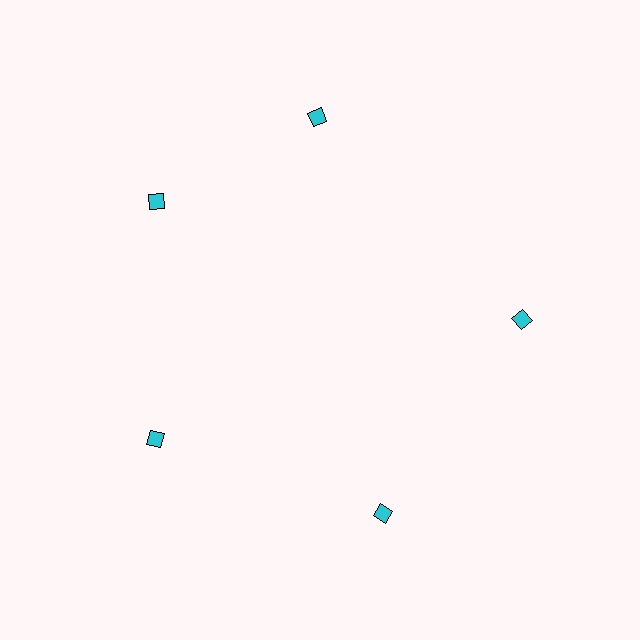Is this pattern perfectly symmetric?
No. The 5 cyan diamonds are arranged in a ring, but one element near the 1 o'clock position is rotated out of alignment along the ring, breaking the 5-fold rotational symmetry.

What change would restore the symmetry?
The symmetry would be restored by rotating it back into even spacing with its neighbors so that all 5 diamonds sit at equal angles and equal distance from the center.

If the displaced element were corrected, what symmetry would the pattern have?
It would have 5-fold rotational symmetry — the pattern would map onto itself every 72 degrees.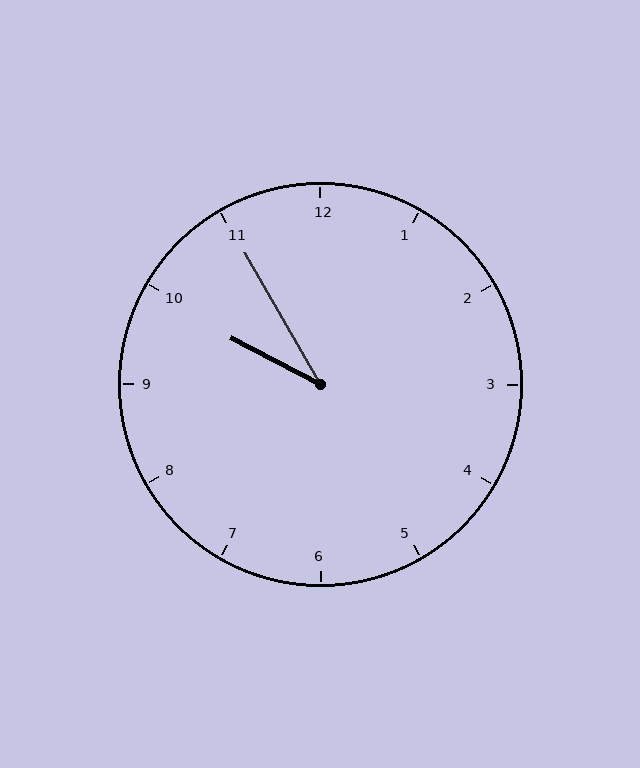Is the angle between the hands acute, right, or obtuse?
It is acute.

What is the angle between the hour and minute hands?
Approximately 32 degrees.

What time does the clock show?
9:55.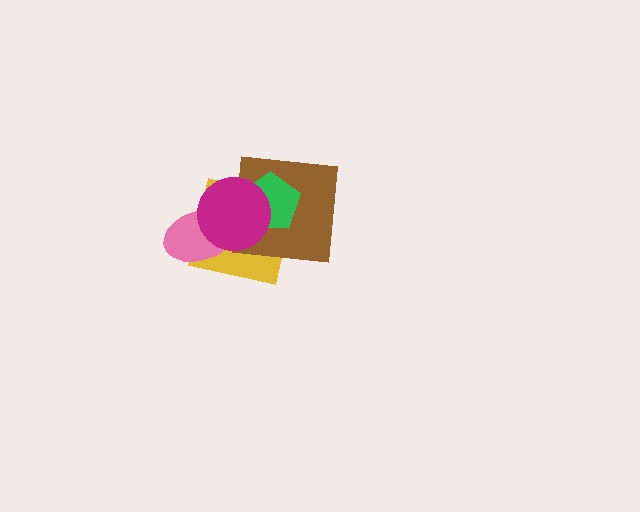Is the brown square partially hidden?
Yes, it is partially covered by another shape.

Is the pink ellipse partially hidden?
Yes, it is partially covered by another shape.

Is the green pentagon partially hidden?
Yes, it is partially covered by another shape.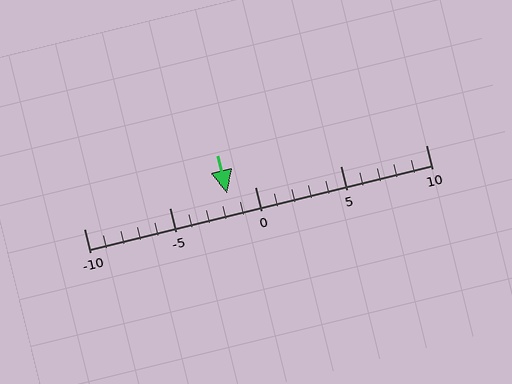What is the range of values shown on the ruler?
The ruler shows values from -10 to 10.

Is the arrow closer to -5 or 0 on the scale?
The arrow is closer to 0.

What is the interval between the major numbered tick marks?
The major tick marks are spaced 5 units apart.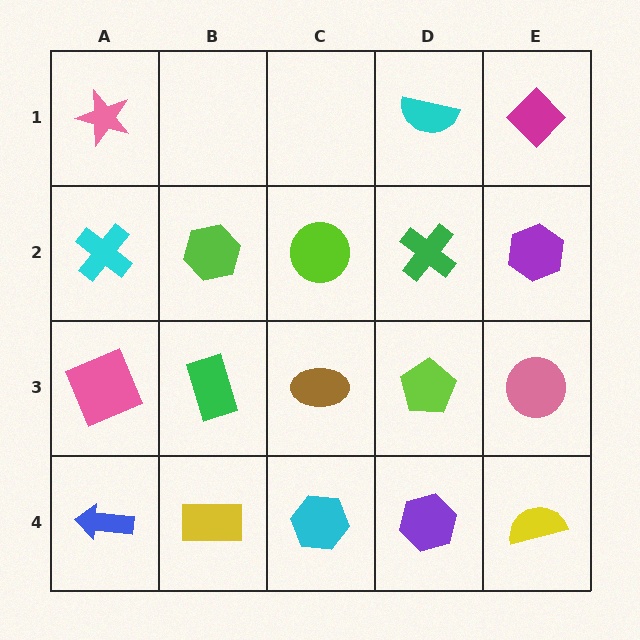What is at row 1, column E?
A magenta diamond.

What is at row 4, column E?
A yellow semicircle.